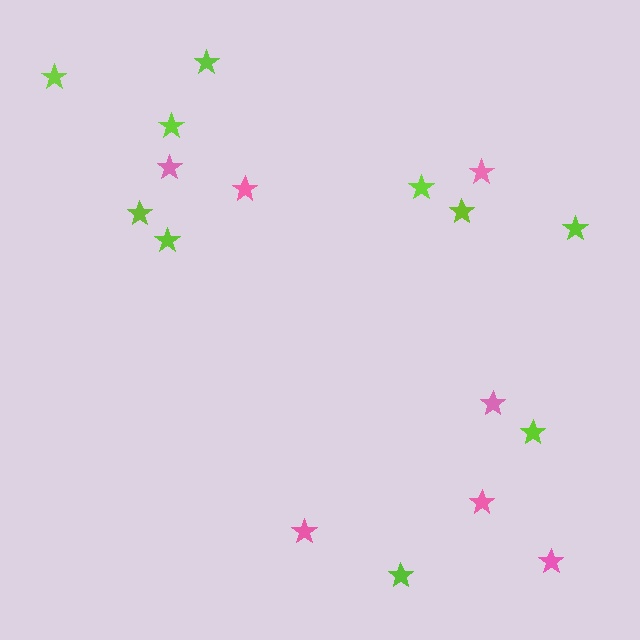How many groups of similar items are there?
There are 2 groups: one group of lime stars (10) and one group of pink stars (7).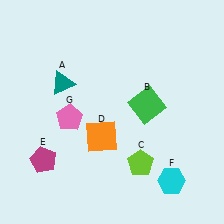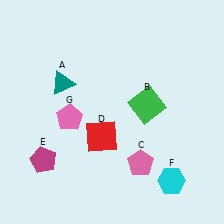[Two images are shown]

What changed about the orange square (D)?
In Image 1, D is orange. In Image 2, it changed to red.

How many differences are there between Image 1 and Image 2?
There are 2 differences between the two images.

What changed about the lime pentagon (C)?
In Image 1, C is lime. In Image 2, it changed to pink.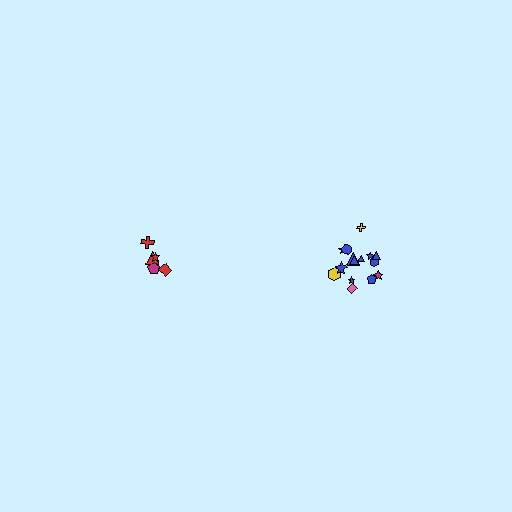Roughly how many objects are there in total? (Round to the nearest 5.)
Roughly 20 objects in total.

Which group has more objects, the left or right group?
The right group.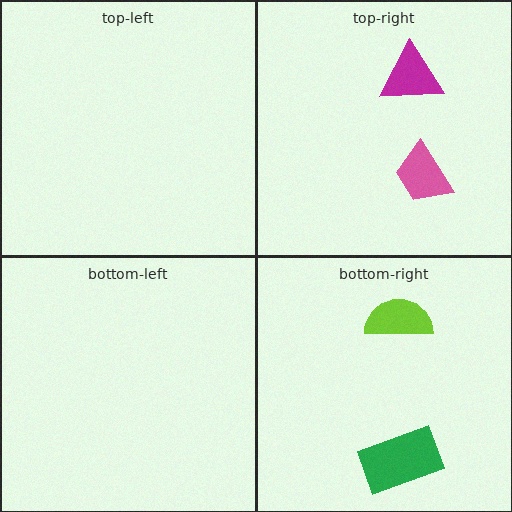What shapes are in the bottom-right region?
The lime semicircle, the green rectangle.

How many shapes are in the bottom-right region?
2.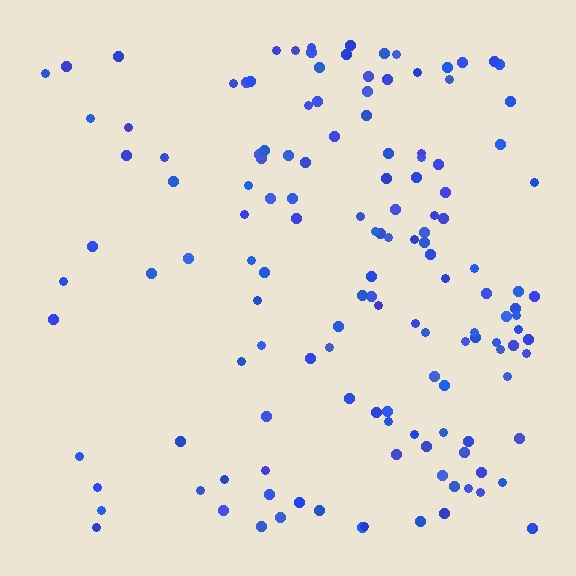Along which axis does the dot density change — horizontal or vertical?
Horizontal.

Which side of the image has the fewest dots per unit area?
The left.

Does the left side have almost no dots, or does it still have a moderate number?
Still a moderate number, just noticeably fewer than the right.